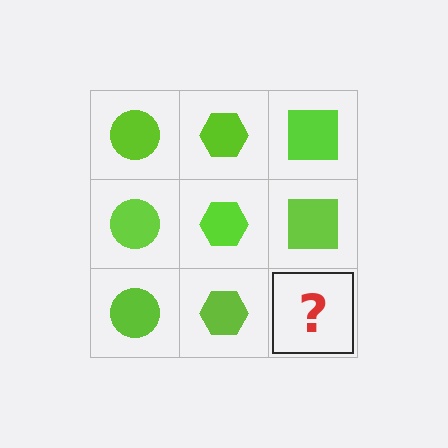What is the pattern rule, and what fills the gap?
The rule is that each column has a consistent shape. The gap should be filled with a lime square.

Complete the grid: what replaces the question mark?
The question mark should be replaced with a lime square.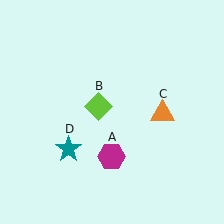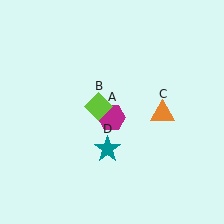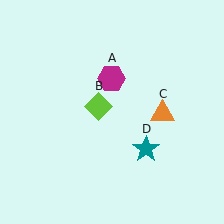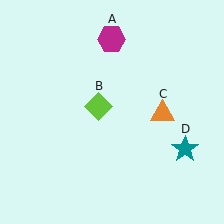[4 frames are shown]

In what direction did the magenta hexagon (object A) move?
The magenta hexagon (object A) moved up.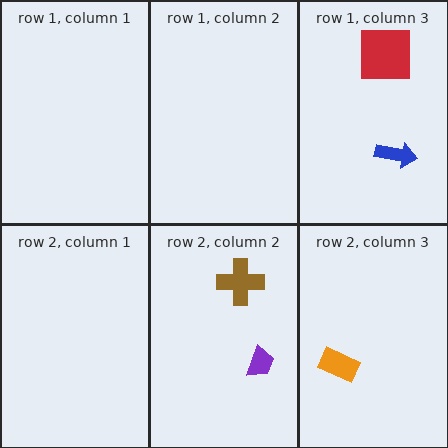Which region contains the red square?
The row 1, column 3 region.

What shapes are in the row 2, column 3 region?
The orange rectangle.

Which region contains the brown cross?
The row 2, column 2 region.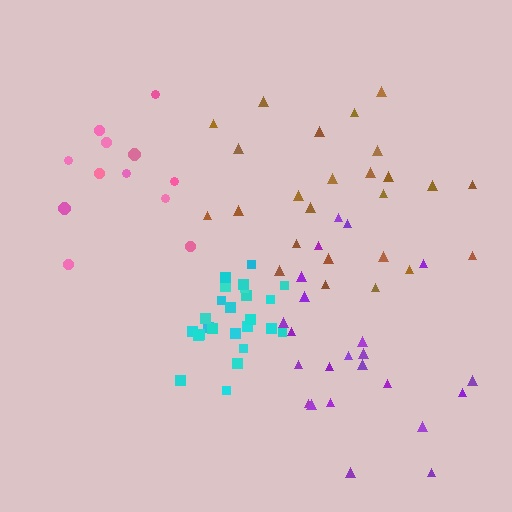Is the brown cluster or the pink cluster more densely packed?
Pink.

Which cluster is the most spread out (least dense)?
Purple.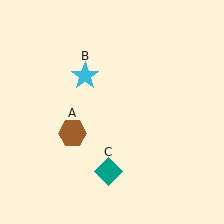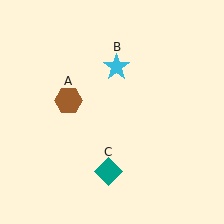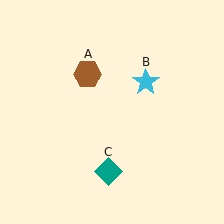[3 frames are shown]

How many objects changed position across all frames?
2 objects changed position: brown hexagon (object A), cyan star (object B).